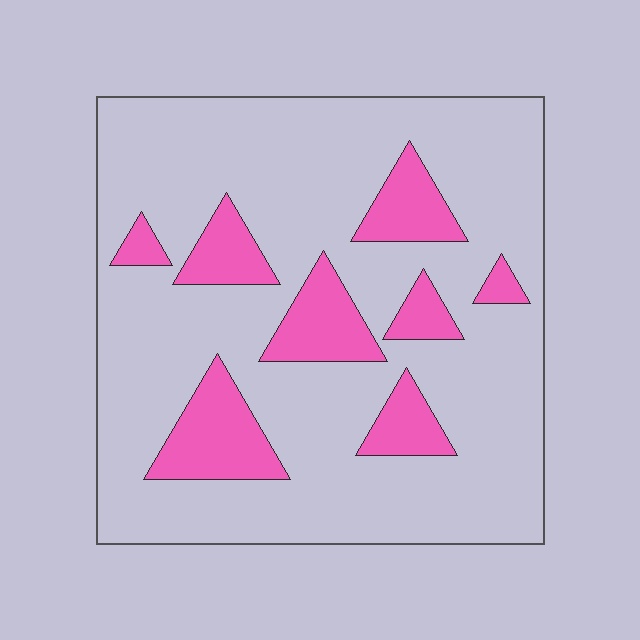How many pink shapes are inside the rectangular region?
8.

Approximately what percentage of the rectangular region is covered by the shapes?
Approximately 20%.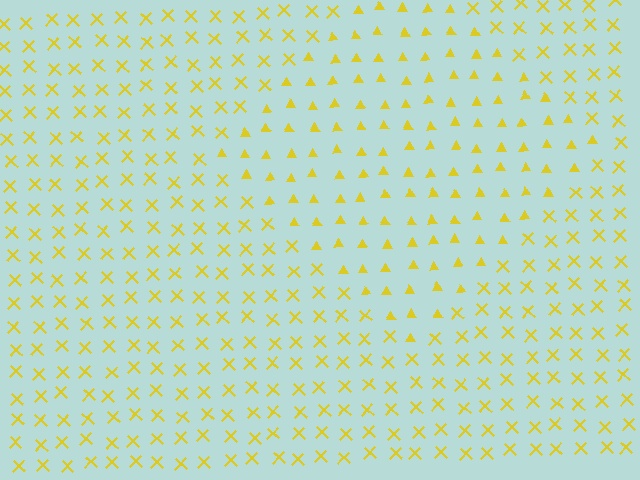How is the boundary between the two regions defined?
The boundary is defined by a change in element shape: triangles inside vs. X marks outside. All elements share the same color and spacing.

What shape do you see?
I see a diamond.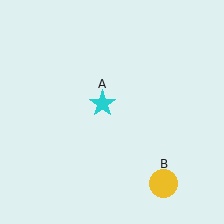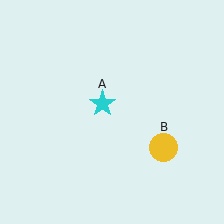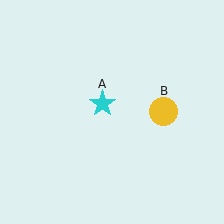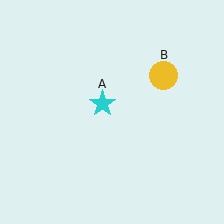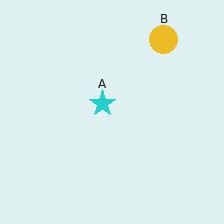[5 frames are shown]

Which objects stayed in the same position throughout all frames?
Cyan star (object A) remained stationary.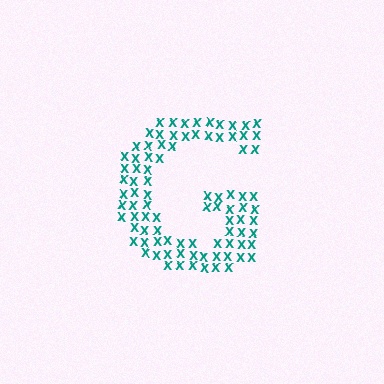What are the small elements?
The small elements are letter X's.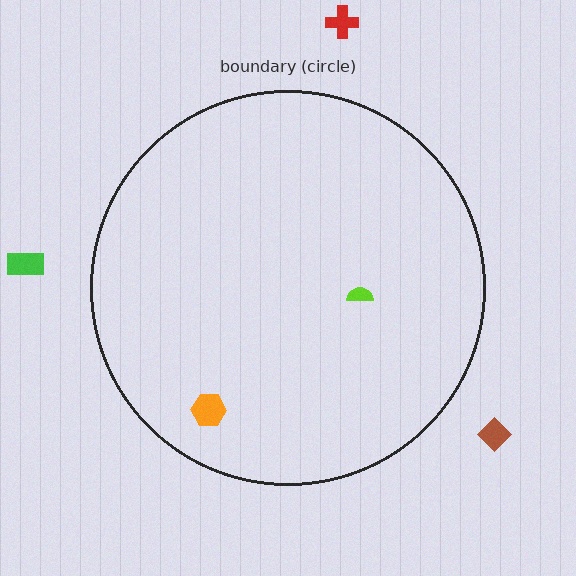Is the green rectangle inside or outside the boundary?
Outside.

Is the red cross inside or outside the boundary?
Outside.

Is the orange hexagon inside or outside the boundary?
Inside.